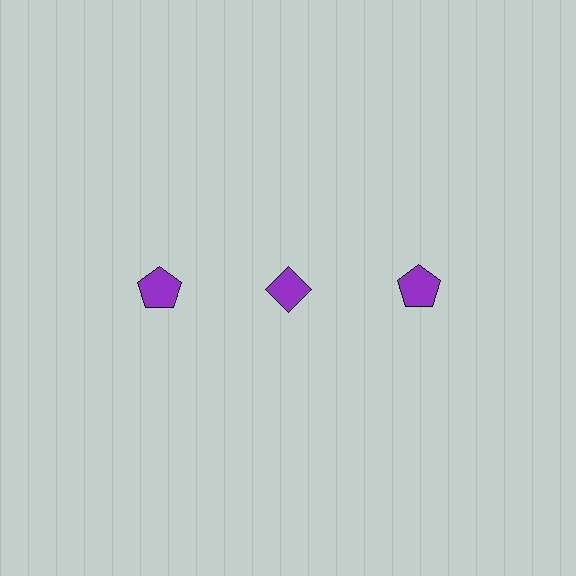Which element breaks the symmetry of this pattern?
The purple diamond in the top row, second from left column breaks the symmetry. All other shapes are purple pentagons.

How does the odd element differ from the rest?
It has a different shape: diamond instead of pentagon.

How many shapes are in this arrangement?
There are 3 shapes arranged in a grid pattern.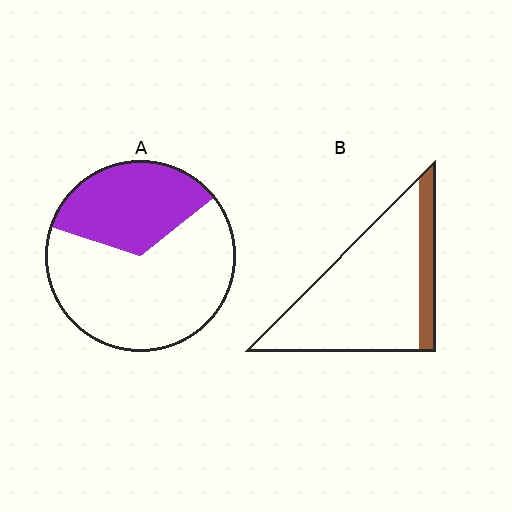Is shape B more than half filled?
No.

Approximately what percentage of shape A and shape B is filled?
A is approximately 35% and B is approximately 15%.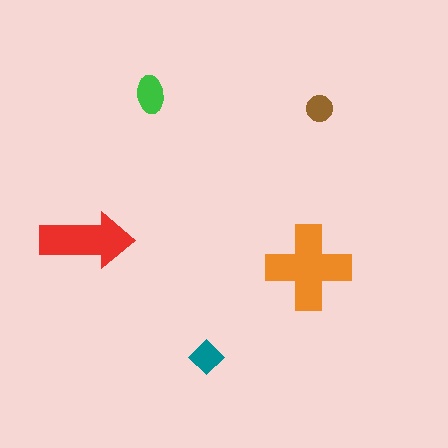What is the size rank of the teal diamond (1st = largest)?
4th.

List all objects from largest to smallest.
The orange cross, the red arrow, the green ellipse, the teal diamond, the brown circle.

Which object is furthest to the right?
The brown circle is rightmost.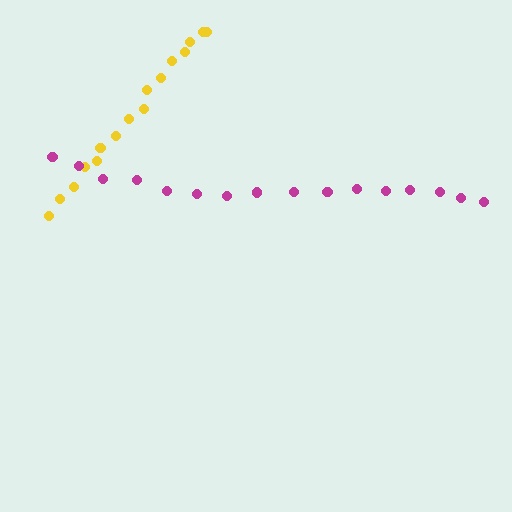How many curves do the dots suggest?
There are 2 distinct paths.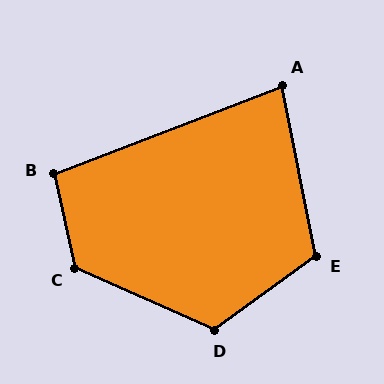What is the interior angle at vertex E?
Approximately 115 degrees (obtuse).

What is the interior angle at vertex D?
Approximately 120 degrees (obtuse).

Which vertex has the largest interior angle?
C, at approximately 127 degrees.